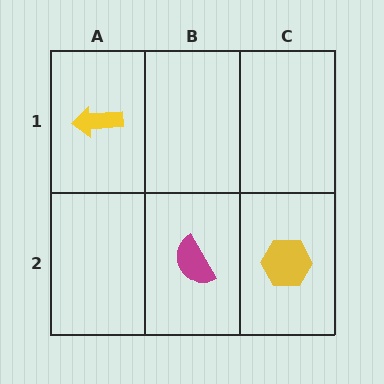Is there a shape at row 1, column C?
No, that cell is empty.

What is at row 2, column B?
A magenta semicircle.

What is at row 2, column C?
A yellow hexagon.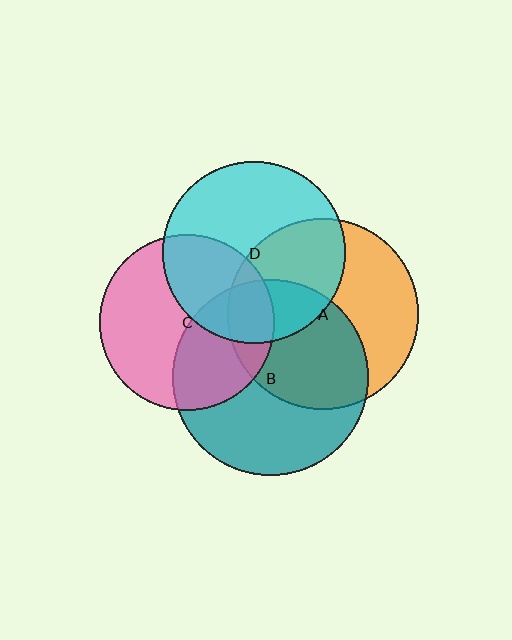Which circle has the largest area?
Circle B (teal).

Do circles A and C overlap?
Yes.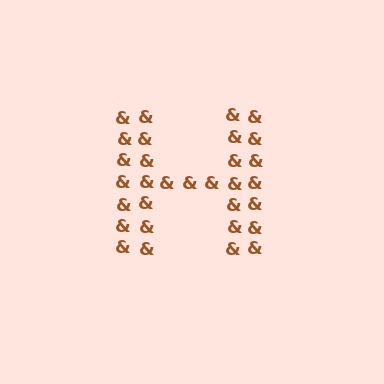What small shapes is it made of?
It is made of small ampersands.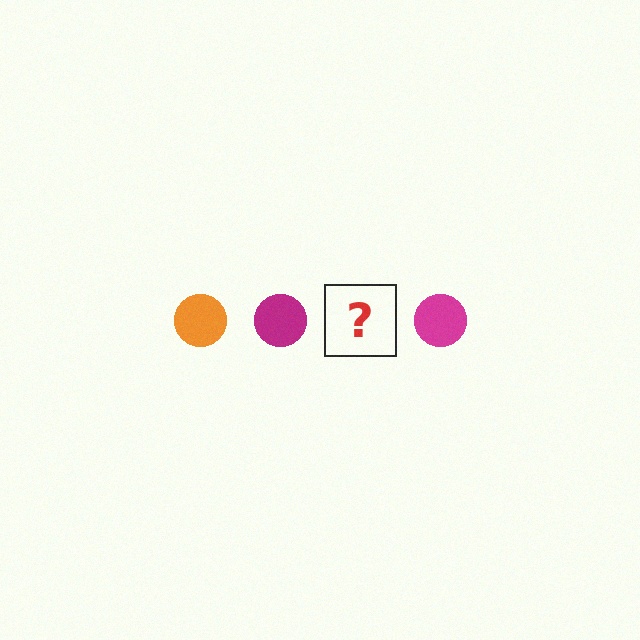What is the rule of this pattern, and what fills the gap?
The rule is that the pattern cycles through orange, magenta circles. The gap should be filled with an orange circle.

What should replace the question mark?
The question mark should be replaced with an orange circle.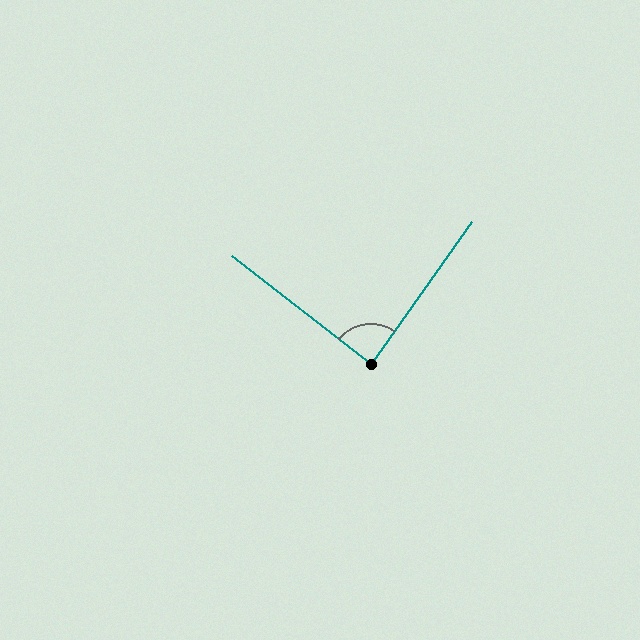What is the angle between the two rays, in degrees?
Approximately 87 degrees.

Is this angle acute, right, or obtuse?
It is approximately a right angle.